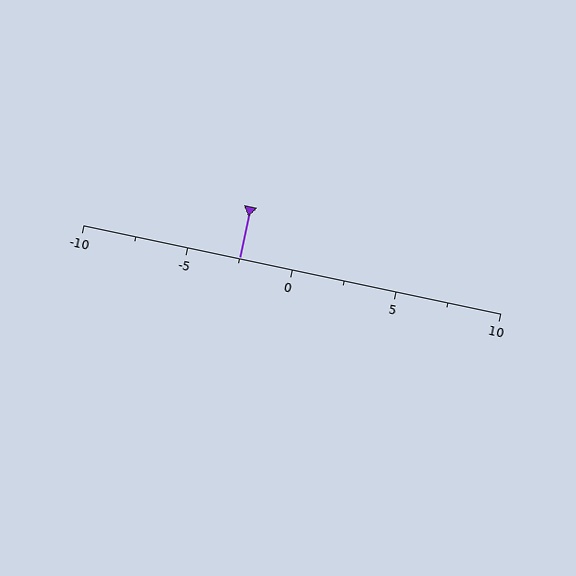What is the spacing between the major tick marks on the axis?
The major ticks are spaced 5 apart.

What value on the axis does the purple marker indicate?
The marker indicates approximately -2.5.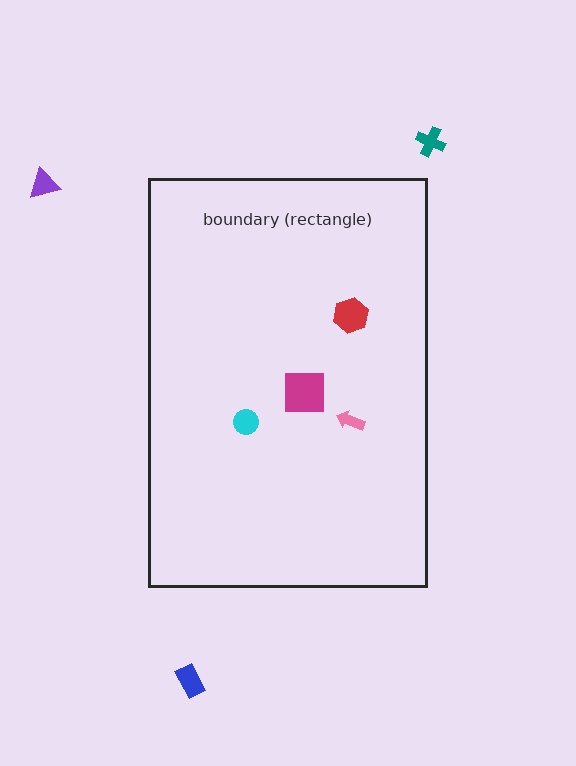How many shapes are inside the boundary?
4 inside, 3 outside.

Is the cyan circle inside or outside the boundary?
Inside.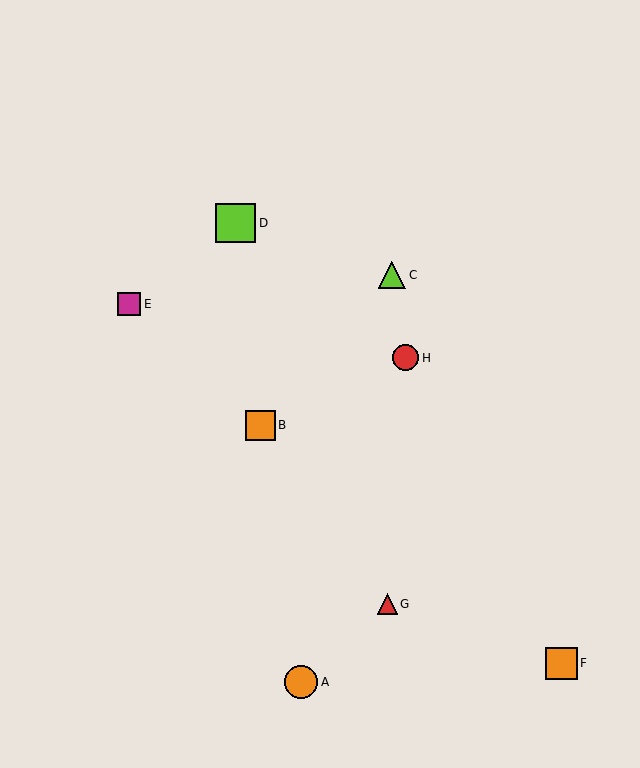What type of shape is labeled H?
Shape H is a red circle.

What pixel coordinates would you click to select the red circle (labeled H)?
Click at (406, 358) to select the red circle H.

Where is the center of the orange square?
The center of the orange square is at (561, 663).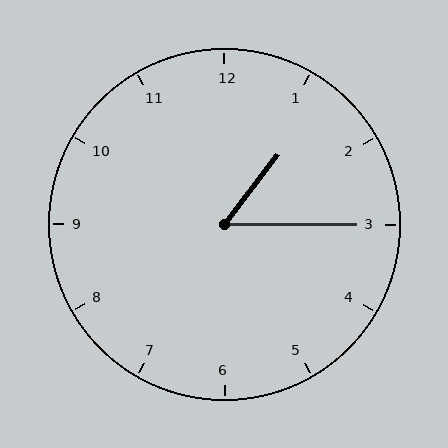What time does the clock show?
1:15.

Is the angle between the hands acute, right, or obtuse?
It is acute.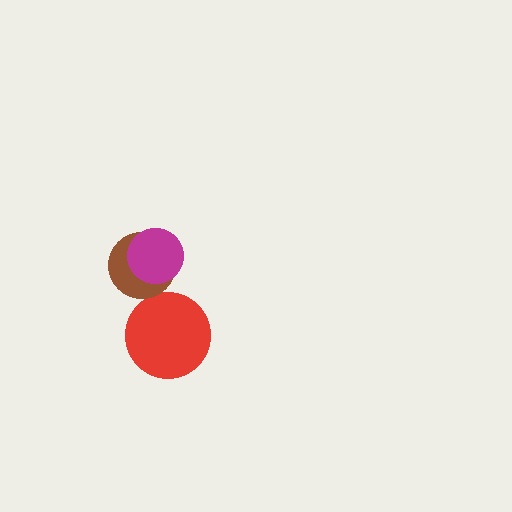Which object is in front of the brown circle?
The magenta circle is in front of the brown circle.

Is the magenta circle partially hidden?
No, no other shape covers it.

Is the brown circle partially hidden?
Yes, it is partially covered by another shape.